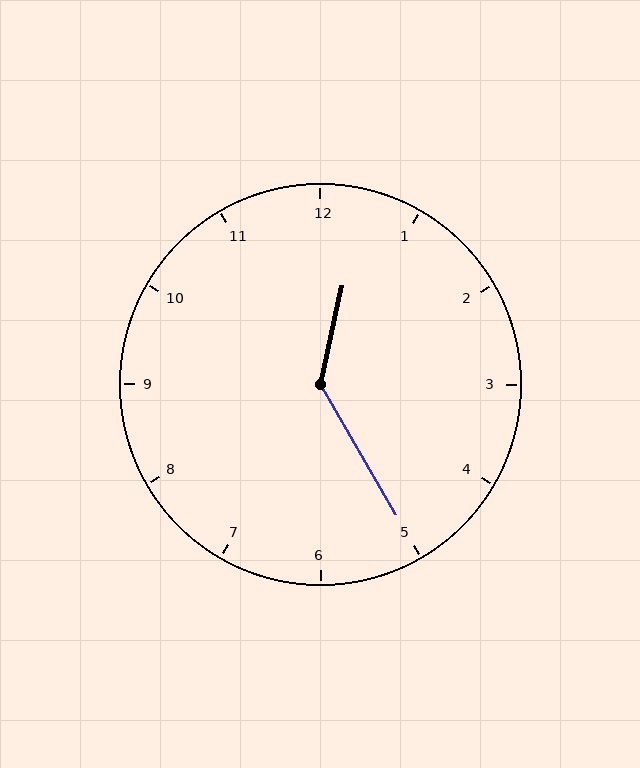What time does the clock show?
12:25.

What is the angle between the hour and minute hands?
Approximately 138 degrees.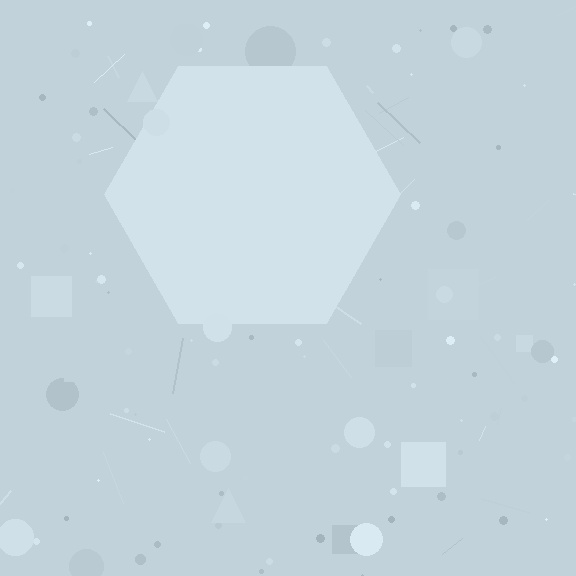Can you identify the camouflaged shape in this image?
The camouflaged shape is a hexagon.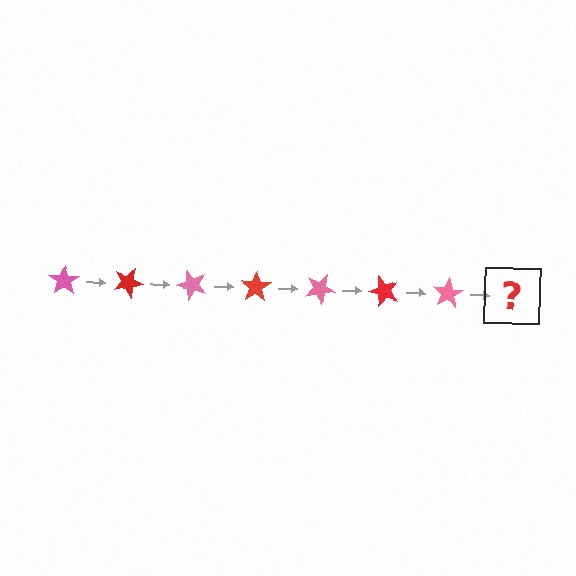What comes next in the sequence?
The next element should be a red star, rotated 175 degrees from the start.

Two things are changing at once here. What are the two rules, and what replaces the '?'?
The two rules are that it rotates 25 degrees each step and the color cycles through pink and red. The '?' should be a red star, rotated 175 degrees from the start.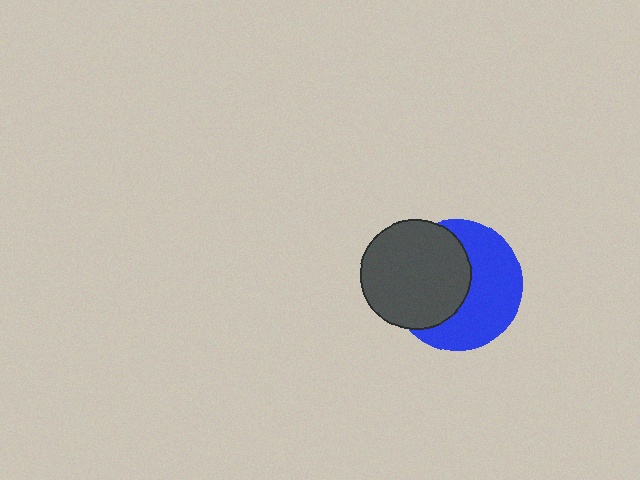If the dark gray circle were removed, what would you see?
You would see the complete blue circle.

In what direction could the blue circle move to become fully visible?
The blue circle could move right. That would shift it out from behind the dark gray circle entirely.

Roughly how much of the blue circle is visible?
About half of it is visible (roughly 53%).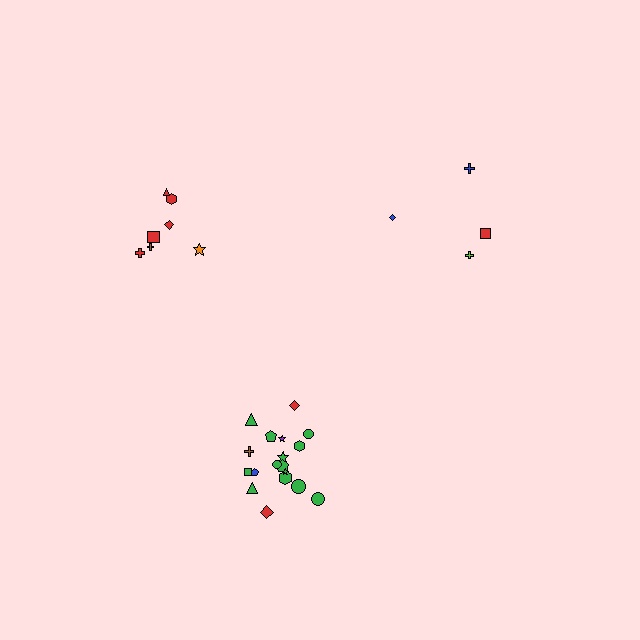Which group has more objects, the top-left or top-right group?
The top-left group.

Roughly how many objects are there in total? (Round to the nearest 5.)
Roughly 30 objects in total.